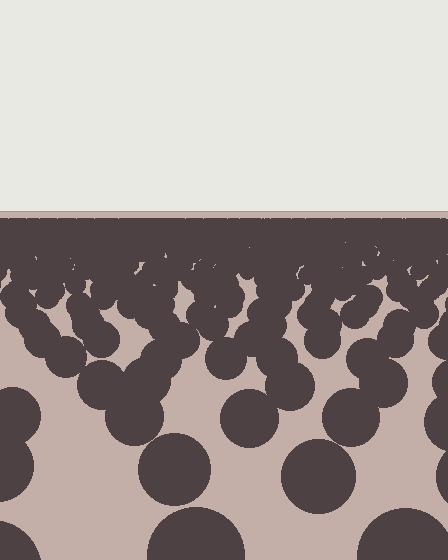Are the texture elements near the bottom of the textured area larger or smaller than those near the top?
Larger. Near the bottom, elements are closer to the viewer and appear at a bigger on-screen size.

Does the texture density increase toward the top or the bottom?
Density increases toward the top.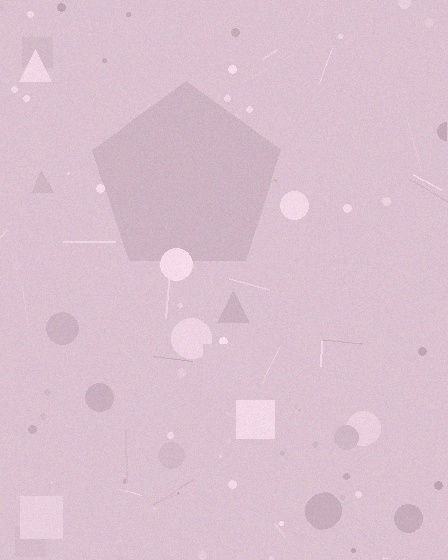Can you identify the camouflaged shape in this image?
The camouflaged shape is a pentagon.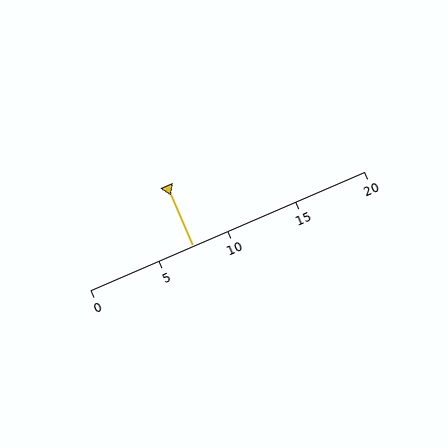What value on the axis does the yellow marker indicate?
The marker indicates approximately 7.5.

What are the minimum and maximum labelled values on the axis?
The axis runs from 0 to 20.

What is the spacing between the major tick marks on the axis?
The major ticks are spaced 5 apart.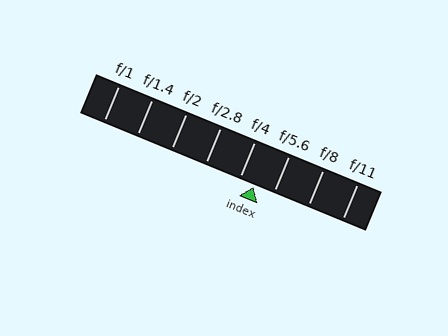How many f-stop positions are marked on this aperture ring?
There are 8 f-stop positions marked.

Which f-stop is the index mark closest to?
The index mark is closest to f/4.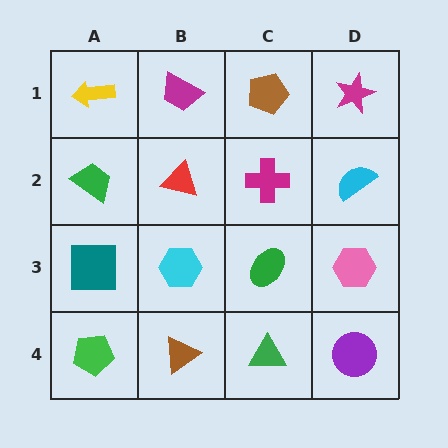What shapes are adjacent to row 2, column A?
A yellow arrow (row 1, column A), a teal square (row 3, column A), a red triangle (row 2, column B).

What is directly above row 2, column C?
A brown pentagon.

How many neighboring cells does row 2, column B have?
4.